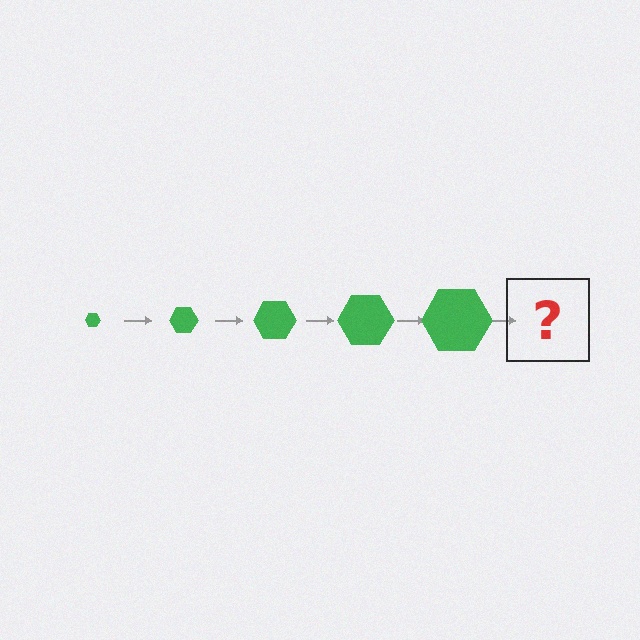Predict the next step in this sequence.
The next step is a green hexagon, larger than the previous one.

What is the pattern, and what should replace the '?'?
The pattern is that the hexagon gets progressively larger each step. The '?' should be a green hexagon, larger than the previous one.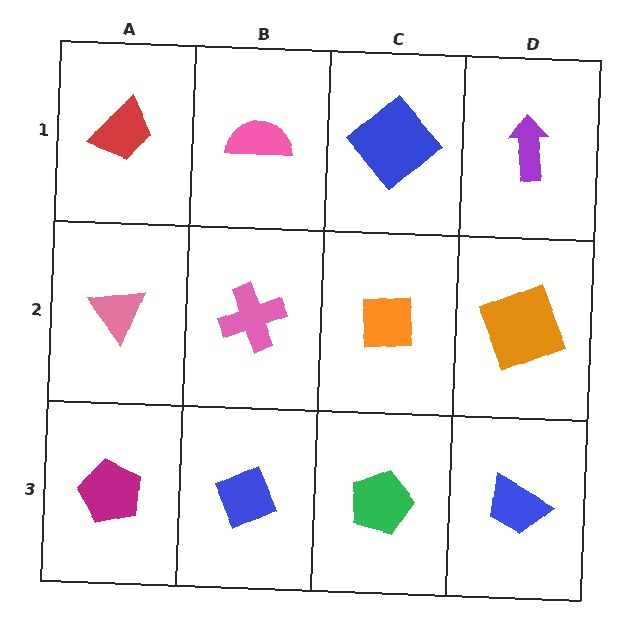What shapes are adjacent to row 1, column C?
An orange square (row 2, column C), a pink semicircle (row 1, column B), a purple arrow (row 1, column D).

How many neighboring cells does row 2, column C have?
4.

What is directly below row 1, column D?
An orange square.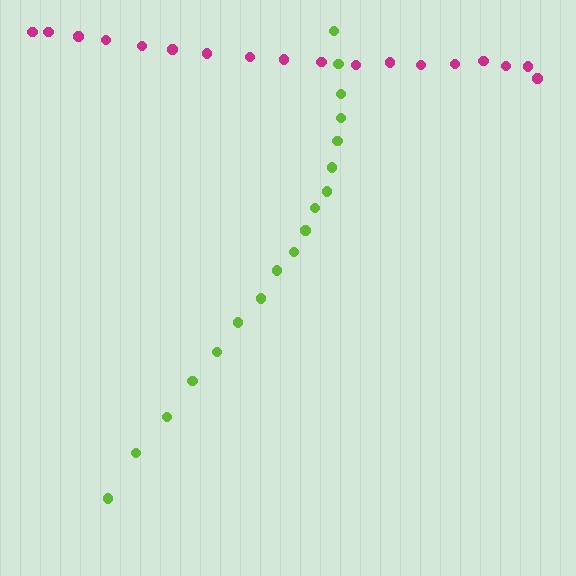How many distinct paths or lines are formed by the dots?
There are 2 distinct paths.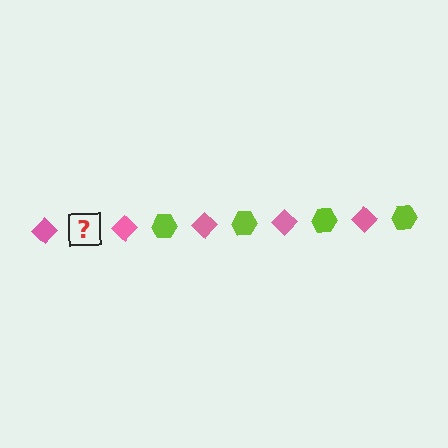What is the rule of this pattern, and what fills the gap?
The rule is that the pattern alternates between pink diamond and lime hexagon. The gap should be filled with a lime hexagon.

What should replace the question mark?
The question mark should be replaced with a lime hexagon.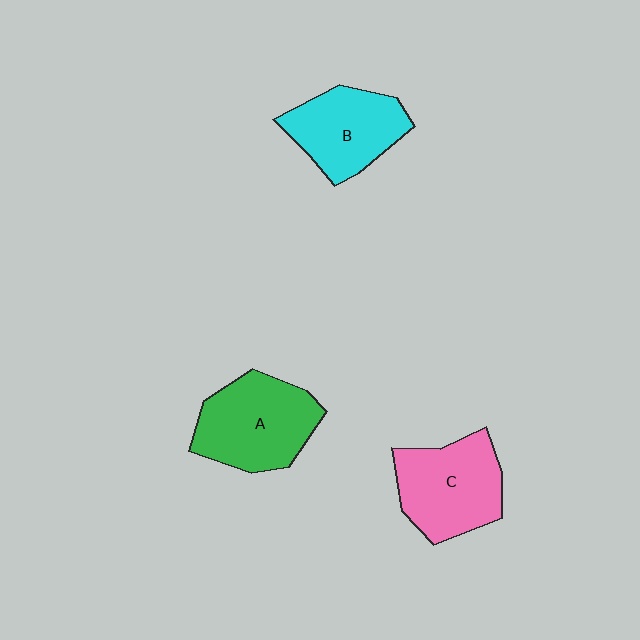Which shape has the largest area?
Shape A (green).